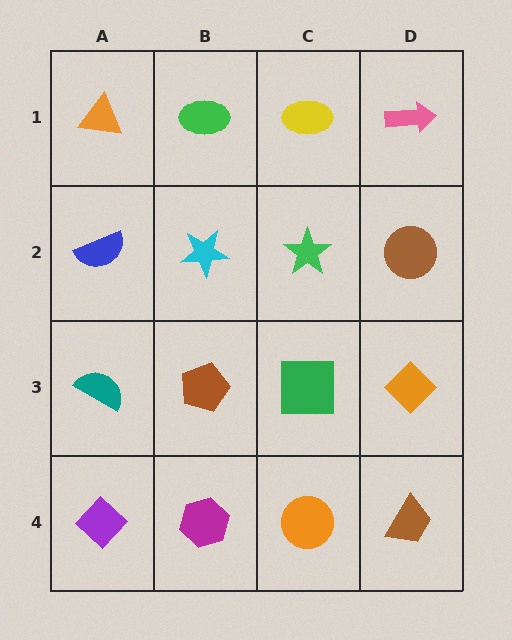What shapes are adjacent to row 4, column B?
A brown pentagon (row 3, column B), a purple diamond (row 4, column A), an orange circle (row 4, column C).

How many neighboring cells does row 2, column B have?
4.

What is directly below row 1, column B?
A cyan star.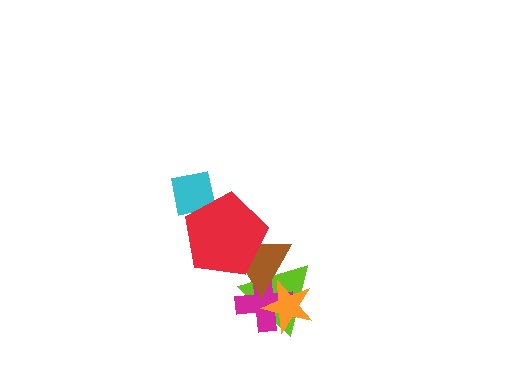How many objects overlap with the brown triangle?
4 objects overlap with the brown triangle.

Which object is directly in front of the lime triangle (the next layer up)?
The magenta cross is directly in front of the lime triangle.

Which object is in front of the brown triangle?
The red pentagon is in front of the brown triangle.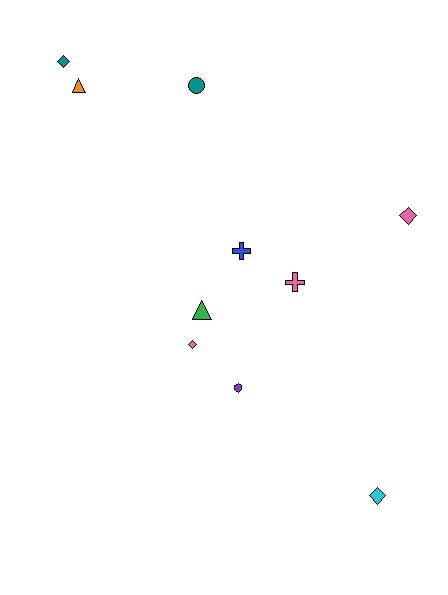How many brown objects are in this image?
There are no brown objects.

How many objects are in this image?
There are 10 objects.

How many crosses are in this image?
There are 2 crosses.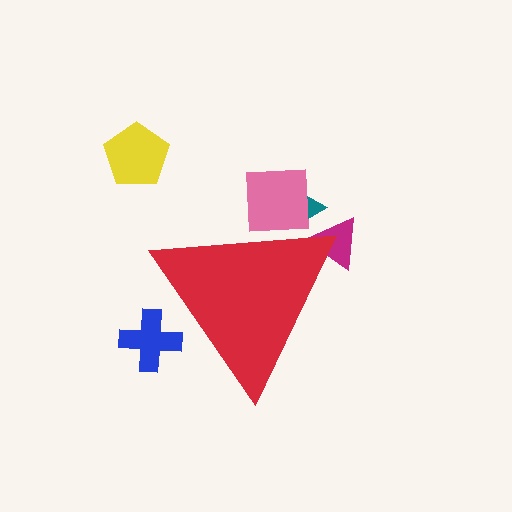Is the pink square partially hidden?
Yes, the pink square is partially hidden behind the red triangle.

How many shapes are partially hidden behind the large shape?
4 shapes are partially hidden.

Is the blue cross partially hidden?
Yes, the blue cross is partially hidden behind the red triangle.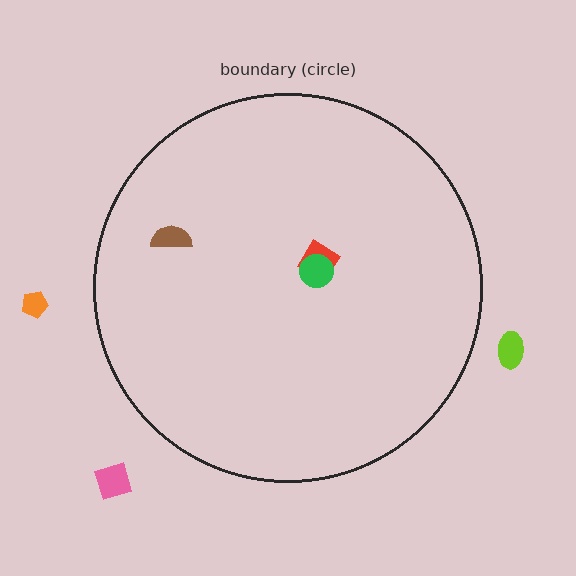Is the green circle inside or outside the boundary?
Inside.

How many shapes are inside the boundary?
3 inside, 3 outside.